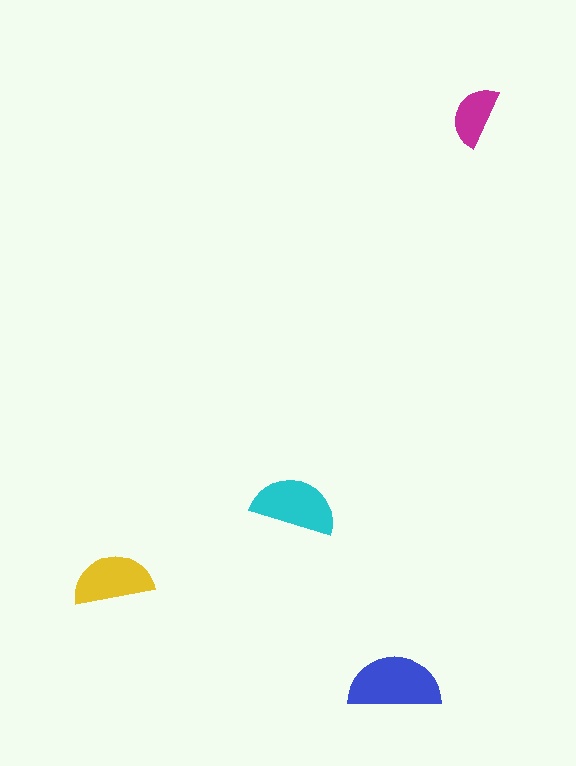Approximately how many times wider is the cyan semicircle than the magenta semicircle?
About 1.5 times wider.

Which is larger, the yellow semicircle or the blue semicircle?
The blue one.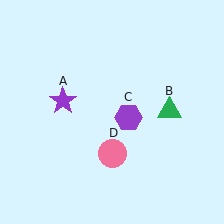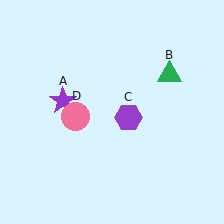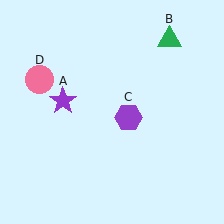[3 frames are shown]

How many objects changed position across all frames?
2 objects changed position: green triangle (object B), pink circle (object D).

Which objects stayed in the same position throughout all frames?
Purple star (object A) and purple hexagon (object C) remained stationary.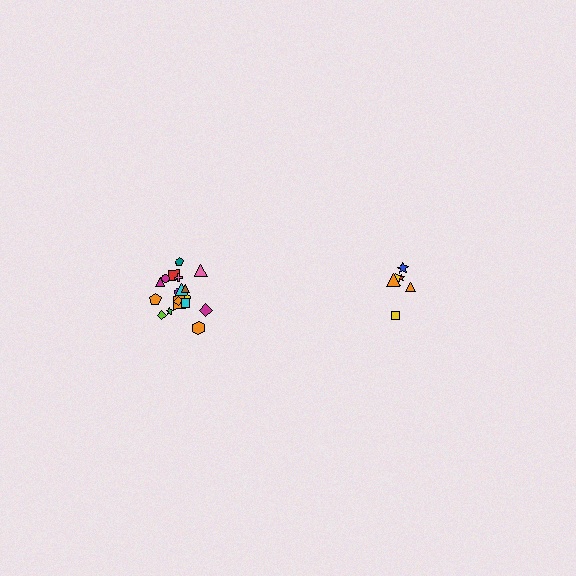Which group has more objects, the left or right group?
The left group.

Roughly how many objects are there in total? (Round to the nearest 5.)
Roughly 25 objects in total.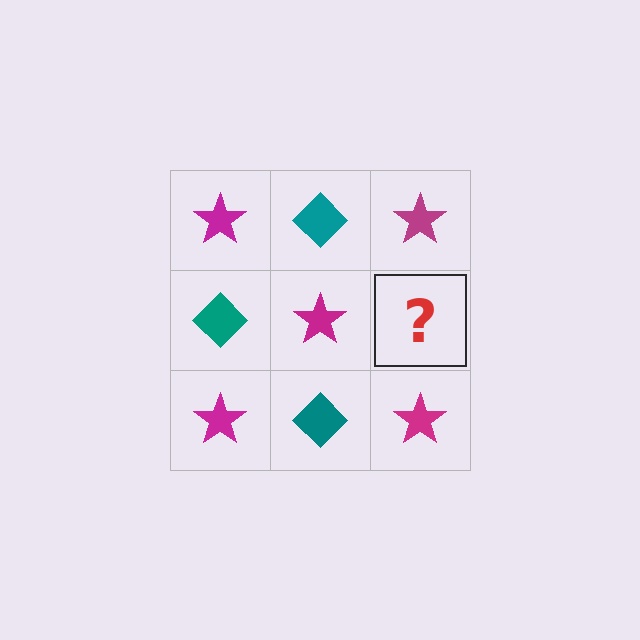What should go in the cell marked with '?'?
The missing cell should contain a teal diamond.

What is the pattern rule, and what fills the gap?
The rule is that it alternates magenta star and teal diamond in a checkerboard pattern. The gap should be filled with a teal diamond.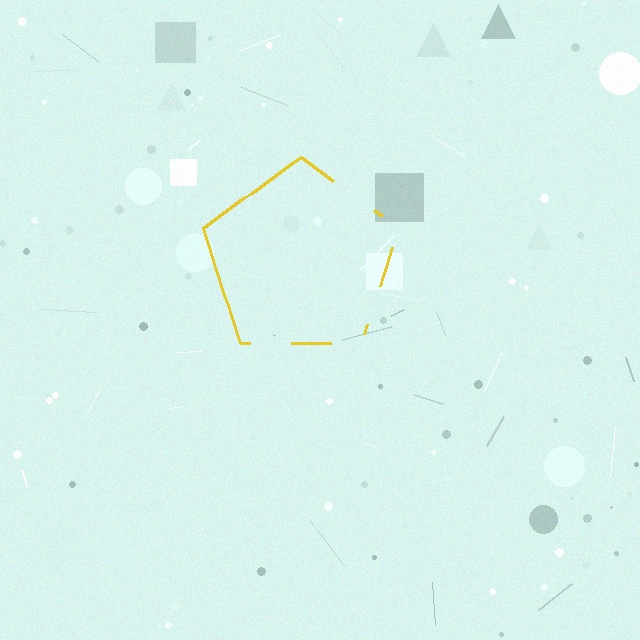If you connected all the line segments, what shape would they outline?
They would outline a pentagon.